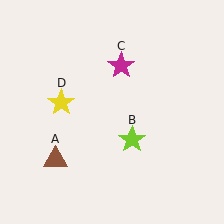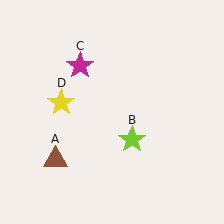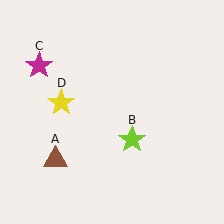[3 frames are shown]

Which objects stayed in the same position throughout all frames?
Brown triangle (object A) and lime star (object B) and yellow star (object D) remained stationary.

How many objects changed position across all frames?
1 object changed position: magenta star (object C).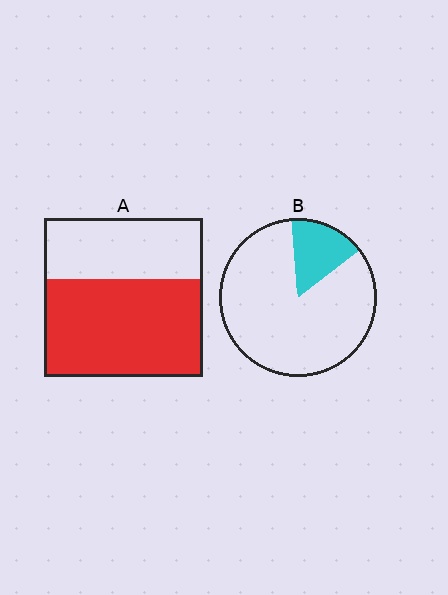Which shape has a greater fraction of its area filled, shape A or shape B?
Shape A.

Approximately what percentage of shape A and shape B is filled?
A is approximately 60% and B is approximately 15%.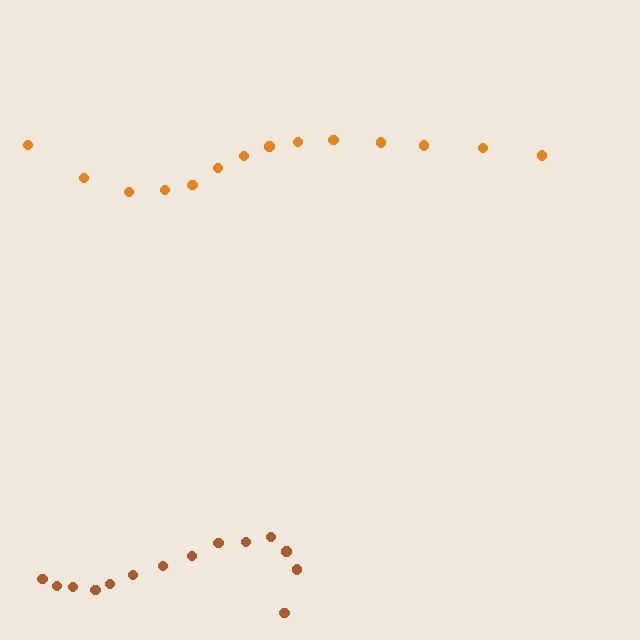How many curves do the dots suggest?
There are 2 distinct paths.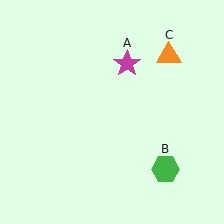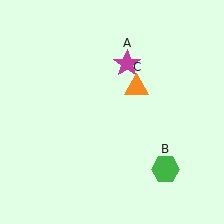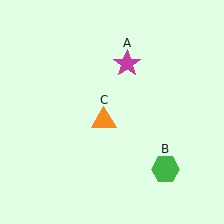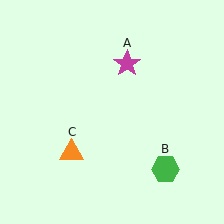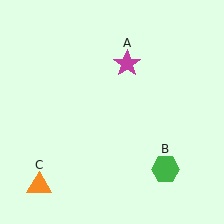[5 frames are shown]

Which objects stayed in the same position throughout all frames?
Magenta star (object A) and green hexagon (object B) remained stationary.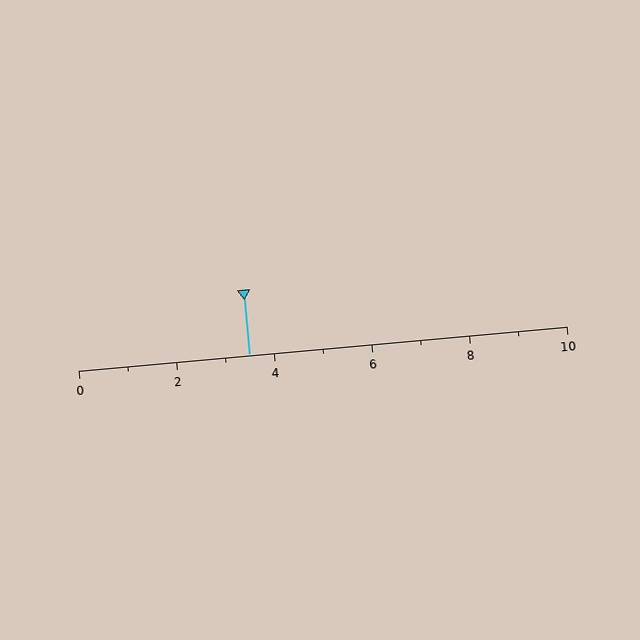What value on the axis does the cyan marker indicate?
The marker indicates approximately 3.5.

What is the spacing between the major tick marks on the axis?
The major ticks are spaced 2 apart.